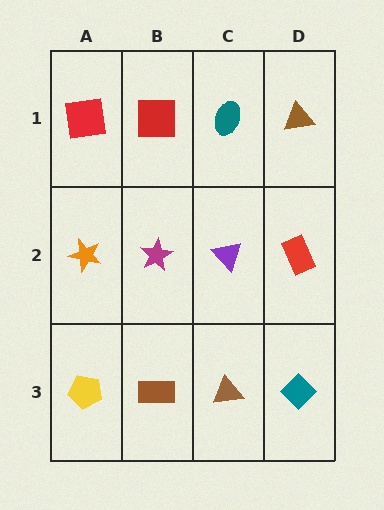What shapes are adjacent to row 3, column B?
A magenta star (row 2, column B), a yellow pentagon (row 3, column A), a brown triangle (row 3, column C).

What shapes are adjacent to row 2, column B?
A red square (row 1, column B), a brown rectangle (row 3, column B), an orange star (row 2, column A), a purple triangle (row 2, column C).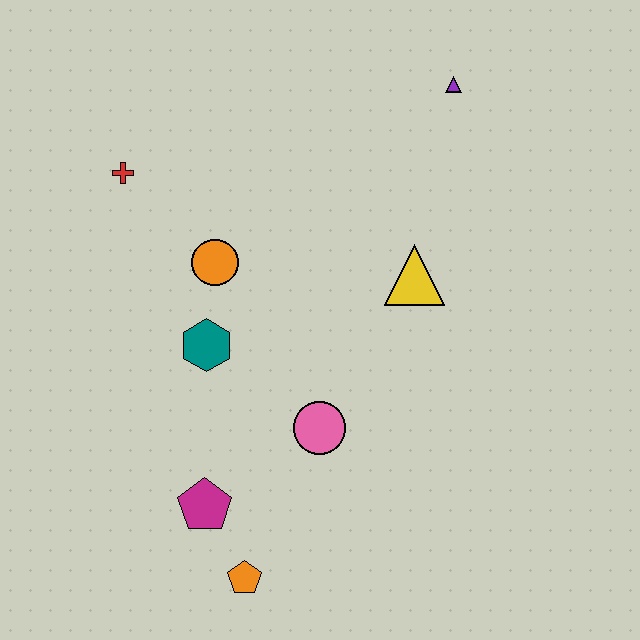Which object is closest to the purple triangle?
The yellow triangle is closest to the purple triangle.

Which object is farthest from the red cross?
The orange pentagon is farthest from the red cross.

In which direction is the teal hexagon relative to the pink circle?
The teal hexagon is to the left of the pink circle.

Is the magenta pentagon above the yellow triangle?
No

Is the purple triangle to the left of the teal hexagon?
No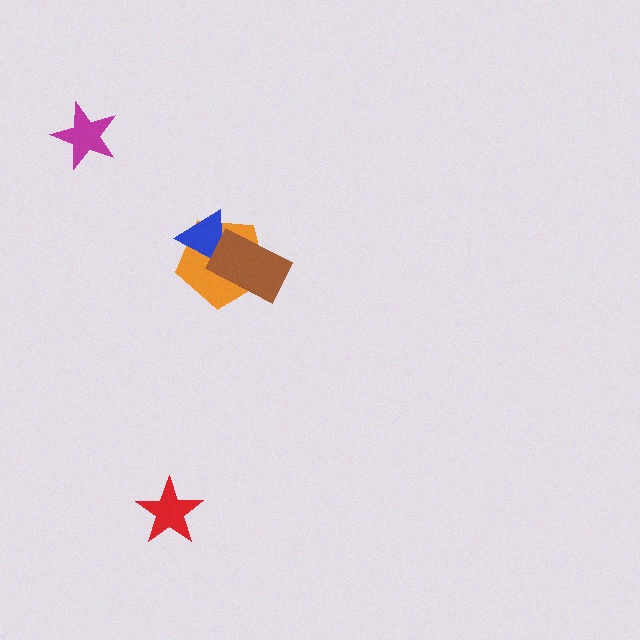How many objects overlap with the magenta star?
0 objects overlap with the magenta star.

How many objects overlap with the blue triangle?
2 objects overlap with the blue triangle.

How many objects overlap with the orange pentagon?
2 objects overlap with the orange pentagon.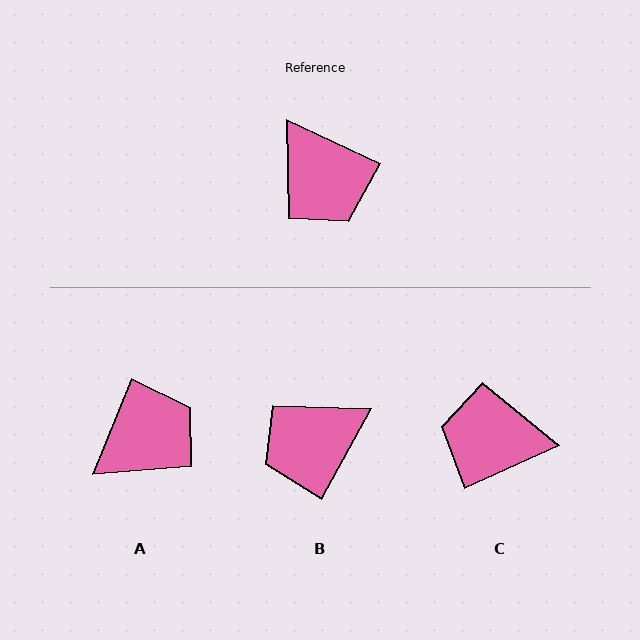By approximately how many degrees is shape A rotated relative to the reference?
Approximately 93 degrees counter-clockwise.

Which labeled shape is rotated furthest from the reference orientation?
C, about 130 degrees away.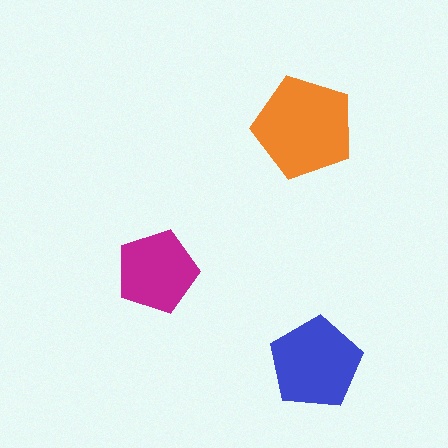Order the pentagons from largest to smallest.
the orange one, the blue one, the magenta one.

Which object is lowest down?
The blue pentagon is bottommost.